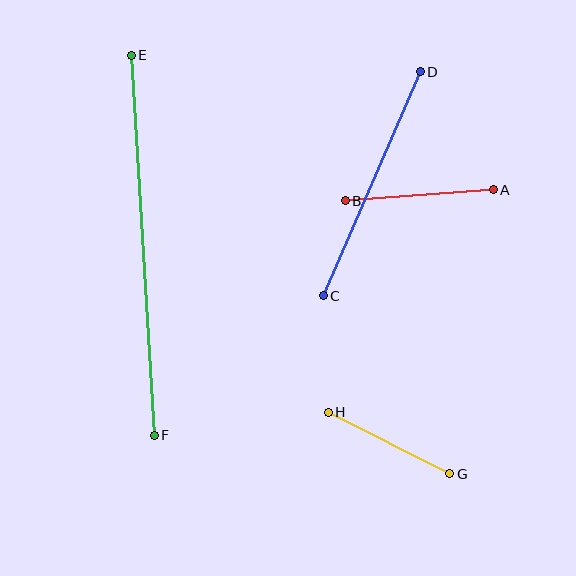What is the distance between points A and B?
The distance is approximately 148 pixels.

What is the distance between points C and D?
The distance is approximately 244 pixels.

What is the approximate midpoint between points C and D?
The midpoint is at approximately (372, 184) pixels.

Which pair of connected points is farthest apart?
Points E and F are farthest apart.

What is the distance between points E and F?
The distance is approximately 381 pixels.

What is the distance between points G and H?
The distance is approximately 136 pixels.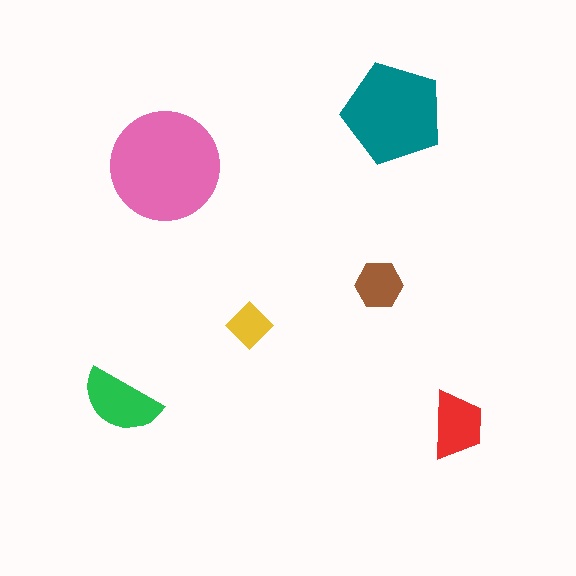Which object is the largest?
The pink circle.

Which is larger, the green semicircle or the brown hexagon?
The green semicircle.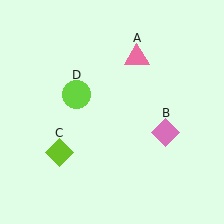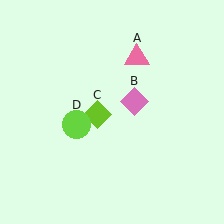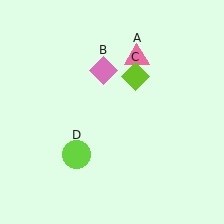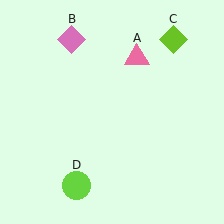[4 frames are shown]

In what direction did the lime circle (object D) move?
The lime circle (object D) moved down.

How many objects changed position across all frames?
3 objects changed position: pink diamond (object B), lime diamond (object C), lime circle (object D).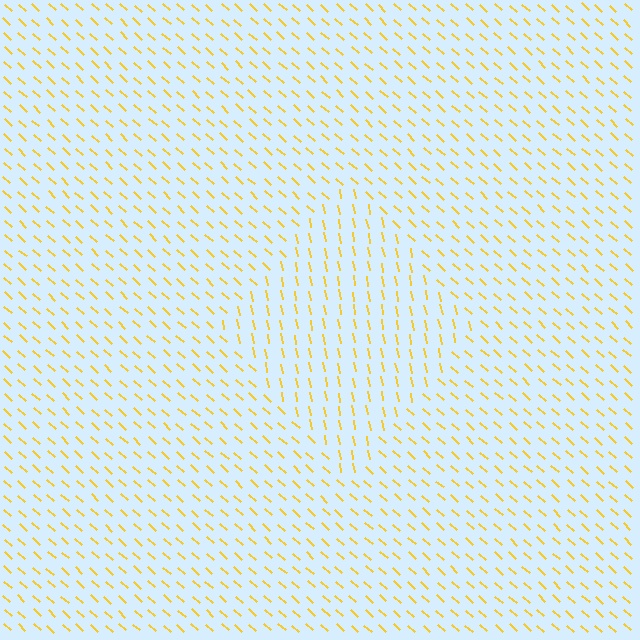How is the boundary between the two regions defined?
The boundary is defined purely by a change in line orientation (approximately 37 degrees difference). All lines are the same color and thickness.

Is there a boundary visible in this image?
Yes, there is a texture boundary formed by a change in line orientation.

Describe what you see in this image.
The image is filled with small yellow line segments. A diamond region in the image has lines oriented differently from the surrounding lines, creating a visible texture boundary.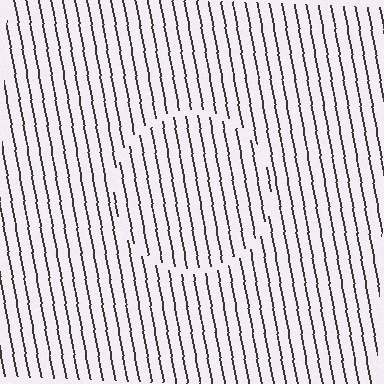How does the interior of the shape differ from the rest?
The interior of the shape contains the same grating, shifted by half a period — the contour is defined by the phase discontinuity where line-ends from the inner and outer gratings abut.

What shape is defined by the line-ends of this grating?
An illusory circle. The interior of the shape contains the same grating, shifted by half a period — the contour is defined by the phase discontinuity where line-ends from the inner and outer gratings abut.